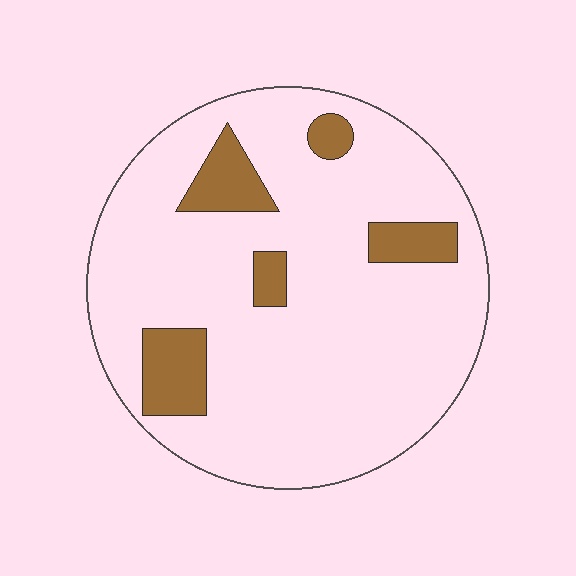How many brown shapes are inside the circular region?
5.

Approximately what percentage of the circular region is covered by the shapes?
Approximately 15%.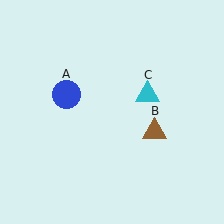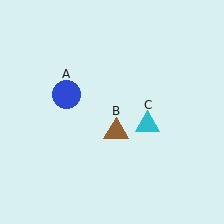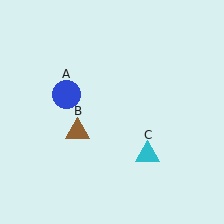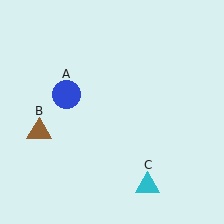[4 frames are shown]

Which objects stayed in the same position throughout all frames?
Blue circle (object A) remained stationary.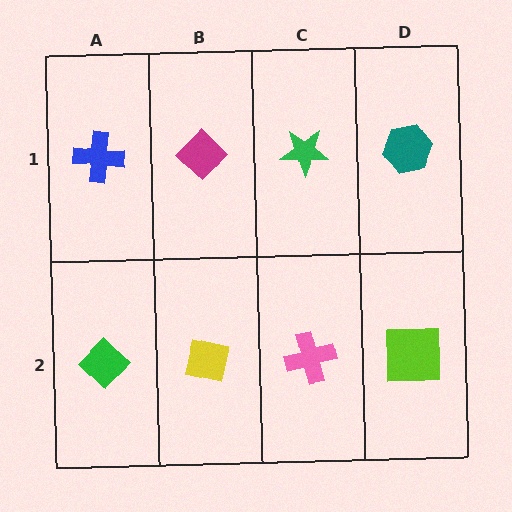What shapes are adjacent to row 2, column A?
A blue cross (row 1, column A), a yellow square (row 2, column B).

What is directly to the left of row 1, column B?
A blue cross.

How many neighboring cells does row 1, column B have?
3.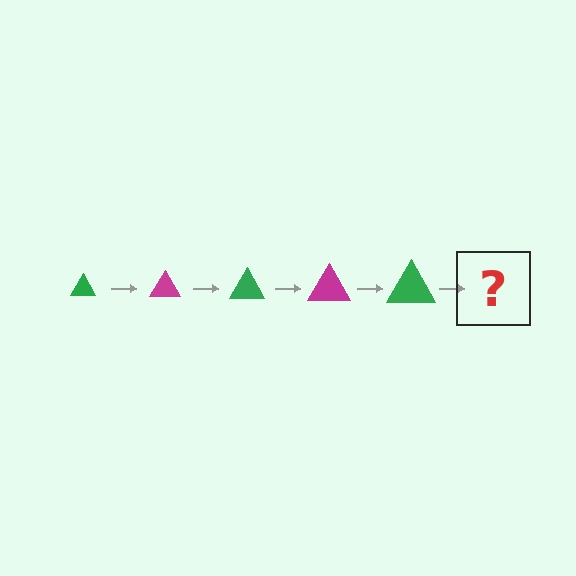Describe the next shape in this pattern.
It should be a magenta triangle, larger than the previous one.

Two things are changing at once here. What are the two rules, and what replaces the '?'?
The two rules are that the triangle grows larger each step and the color cycles through green and magenta. The '?' should be a magenta triangle, larger than the previous one.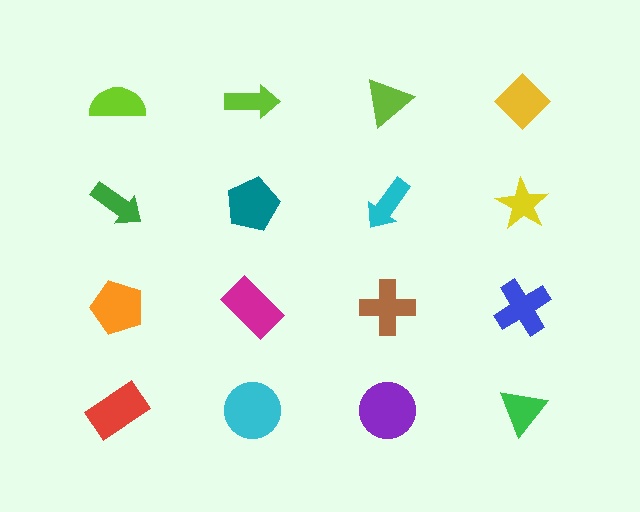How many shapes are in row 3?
4 shapes.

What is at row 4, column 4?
A green triangle.